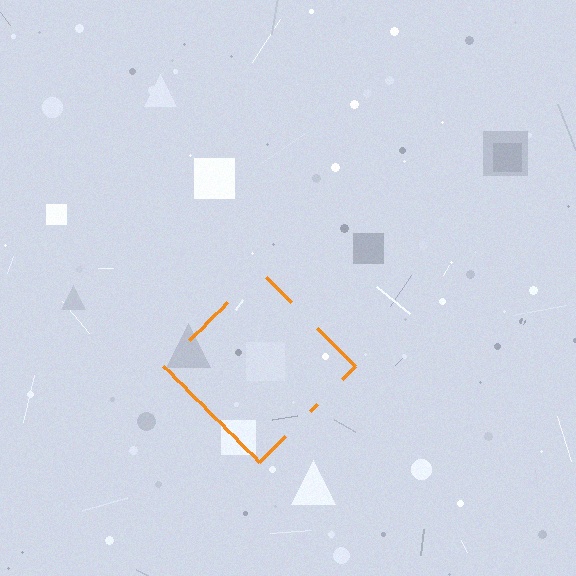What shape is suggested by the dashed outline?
The dashed outline suggests a diamond.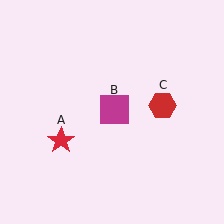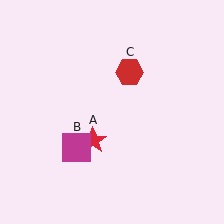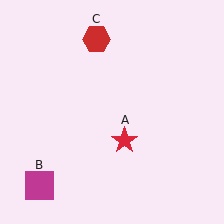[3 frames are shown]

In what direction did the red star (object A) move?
The red star (object A) moved right.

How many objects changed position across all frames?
3 objects changed position: red star (object A), magenta square (object B), red hexagon (object C).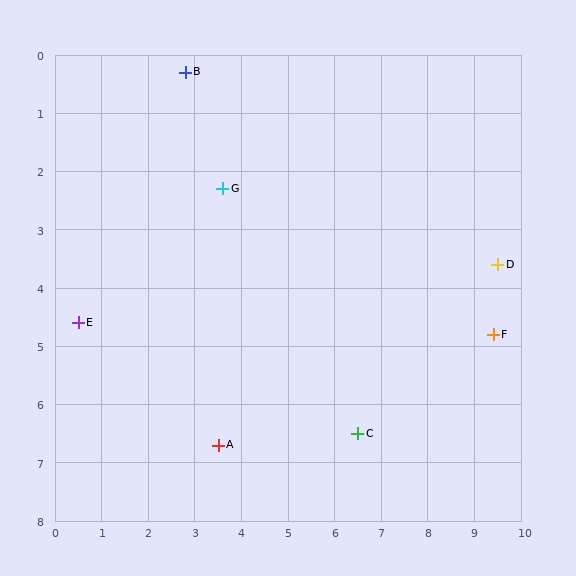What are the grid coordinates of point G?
Point G is at approximately (3.6, 2.3).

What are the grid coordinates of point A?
Point A is at approximately (3.5, 6.7).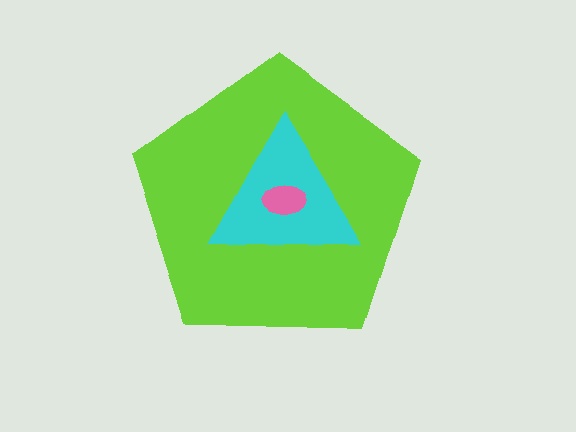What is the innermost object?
The pink ellipse.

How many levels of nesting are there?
3.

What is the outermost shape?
The lime pentagon.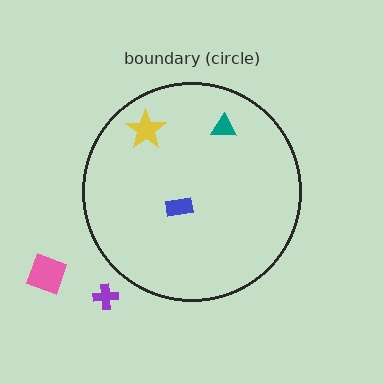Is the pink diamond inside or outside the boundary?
Outside.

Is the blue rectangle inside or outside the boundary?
Inside.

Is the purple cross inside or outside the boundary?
Outside.